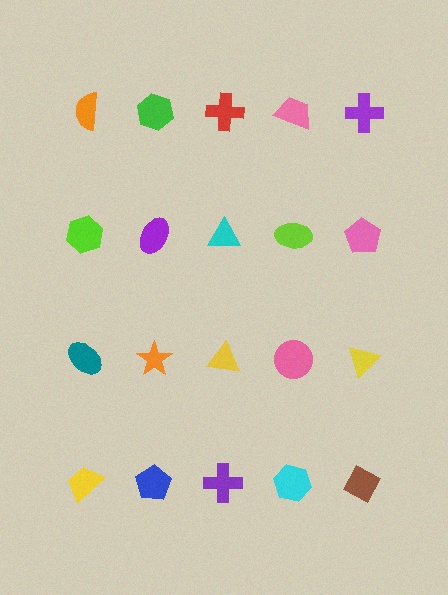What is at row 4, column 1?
A yellow trapezoid.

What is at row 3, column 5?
A yellow triangle.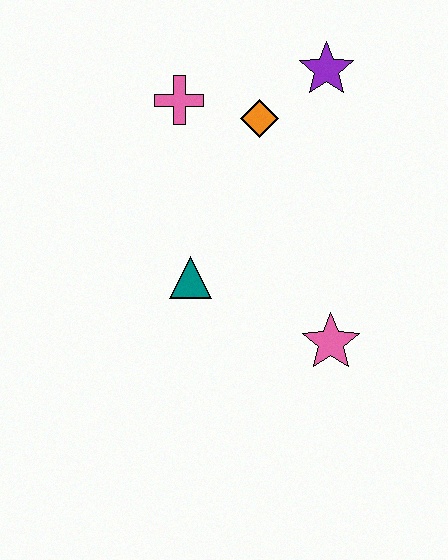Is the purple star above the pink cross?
Yes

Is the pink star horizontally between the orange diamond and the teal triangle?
No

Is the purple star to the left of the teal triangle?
No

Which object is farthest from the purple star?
The pink star is farthest from the purple star.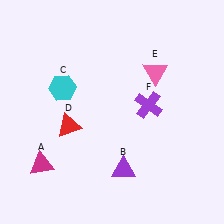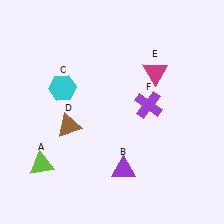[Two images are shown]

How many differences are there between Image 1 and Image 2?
There are 3 differences between the two images.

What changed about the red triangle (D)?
In Image 1, D is red. In Image 2, it changed to brown.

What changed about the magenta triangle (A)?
In Image 1, A is magenta. In Image 2, it changed to lime.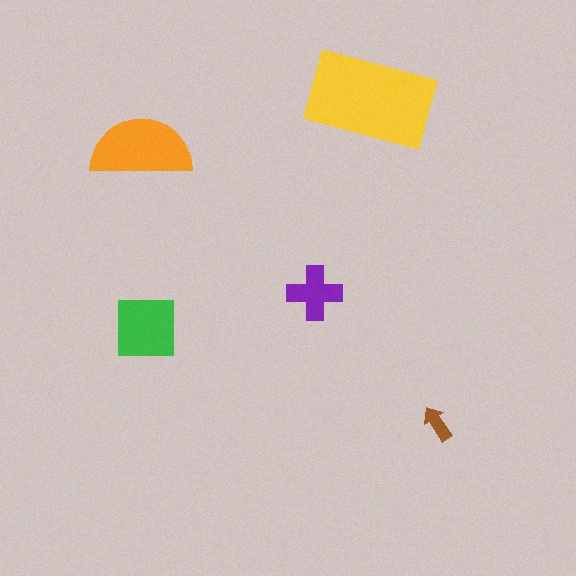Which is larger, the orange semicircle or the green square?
The orange semicircle.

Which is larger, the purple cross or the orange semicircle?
The orange semicircle.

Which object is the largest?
The yellow rectangle.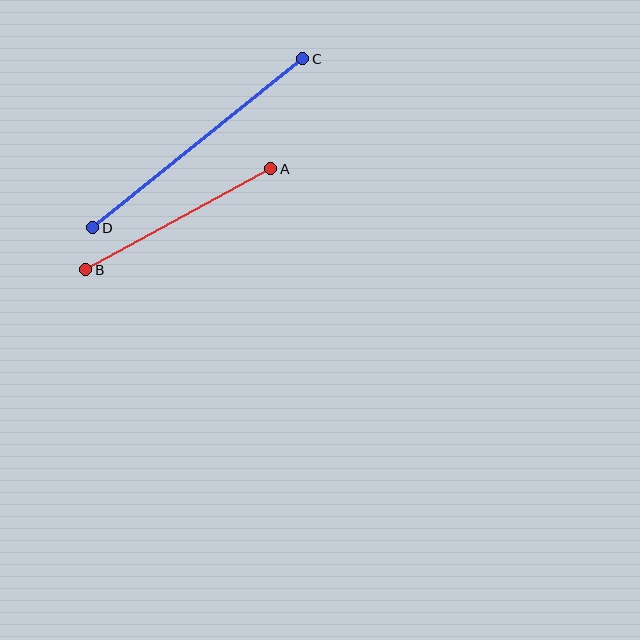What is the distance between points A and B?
The distance is approximately 211 pixels.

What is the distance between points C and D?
The distance is approximately 270 pixels.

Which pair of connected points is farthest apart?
Points C and D are farthest apart.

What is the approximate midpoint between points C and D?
The midpoint is at approximately (198, 143) pixels.